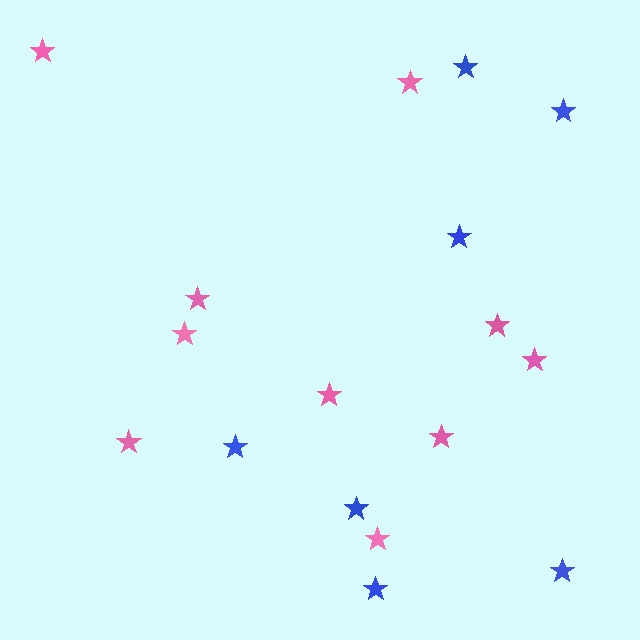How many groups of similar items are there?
There are 2 groups: one group of blue stars (7) and one group of pink stars (10).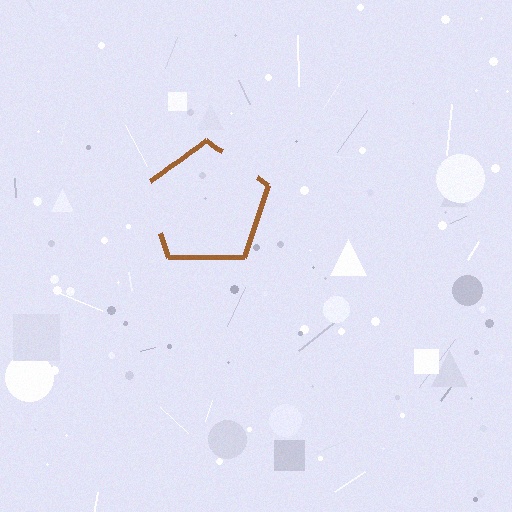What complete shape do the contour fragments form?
The contour fragments form a pentagon.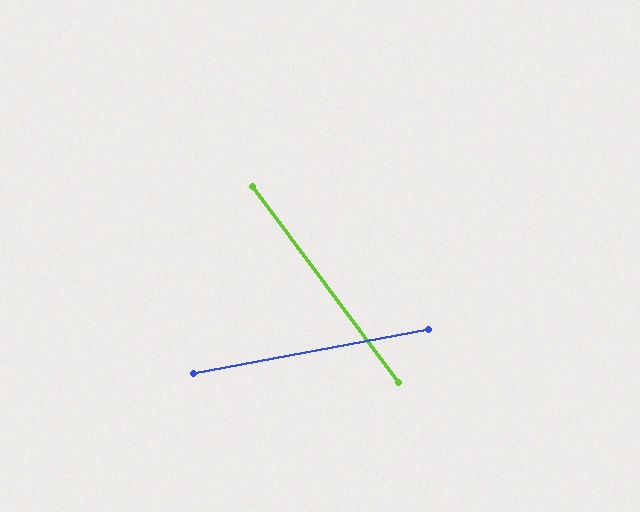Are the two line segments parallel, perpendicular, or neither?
Neither parallel nor perpendicular — they differ by about 64°.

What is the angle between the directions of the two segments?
Approximately 64 degrees.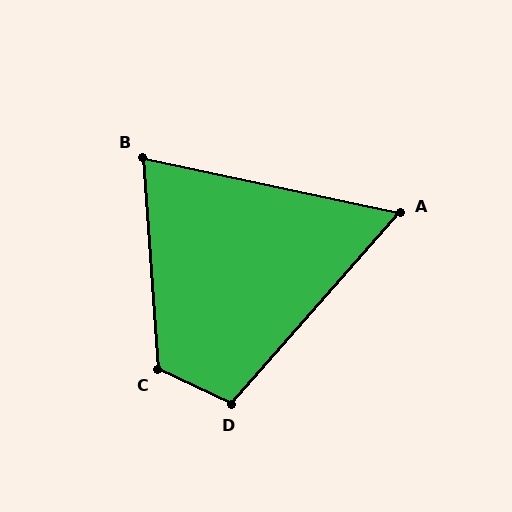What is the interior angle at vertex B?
Approximately 74 degrees (acute).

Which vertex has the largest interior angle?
C, at approximately 119 degrees.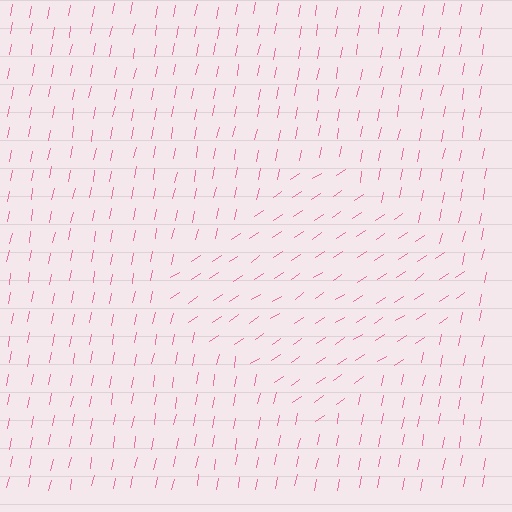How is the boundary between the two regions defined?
The boundary is defined purely by a change in line orientation (approximately 45 degrees difference). All lines are the same color and thickness.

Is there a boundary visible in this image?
Yes, there is a texture boundary formed by a change in line orientation.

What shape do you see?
I see a diamond.